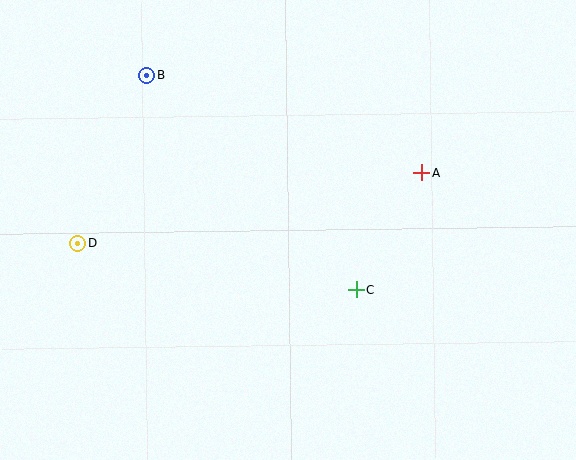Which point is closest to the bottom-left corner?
Point D is closest to the bottom-left corner.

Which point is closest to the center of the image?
Point C at (356, 290) is closest to the center.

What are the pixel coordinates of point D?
Point D is at (78, 243).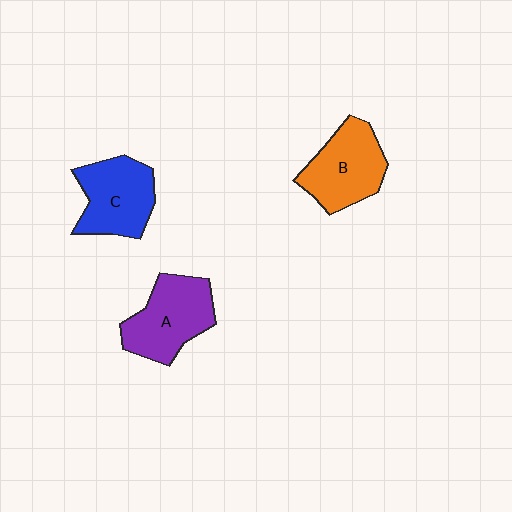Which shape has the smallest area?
Shape C (blue).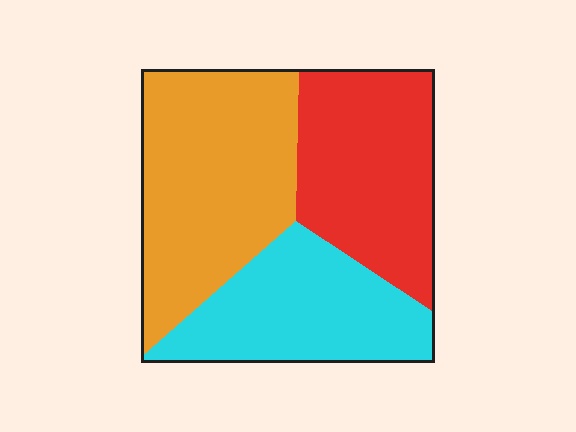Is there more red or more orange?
Orange.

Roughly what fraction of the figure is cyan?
Cyan takes up between a sixth and a third of the figure.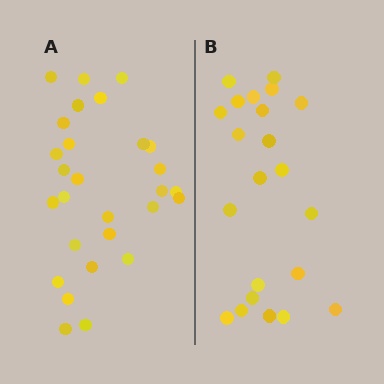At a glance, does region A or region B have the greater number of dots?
Region A (the left region) has more dots.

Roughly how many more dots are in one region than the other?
Region A has about 6 more dots than region B.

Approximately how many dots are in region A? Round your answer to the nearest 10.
About 30 dots. (The exact count is 28, which rounds to 30.)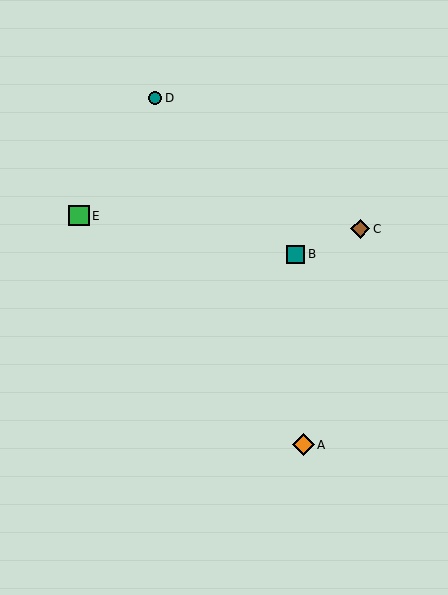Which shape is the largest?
The orange diamond (labeled A) is the largest.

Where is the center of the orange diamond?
The center of the orange diamond is at (303, 445).